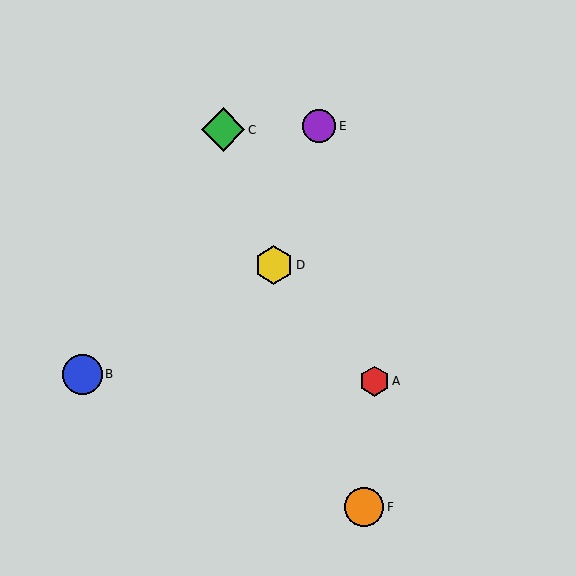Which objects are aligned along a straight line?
Objects C, D, F are aligned along a straight line.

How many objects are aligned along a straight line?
3 objects (C, D, F) are aligned along a straight line.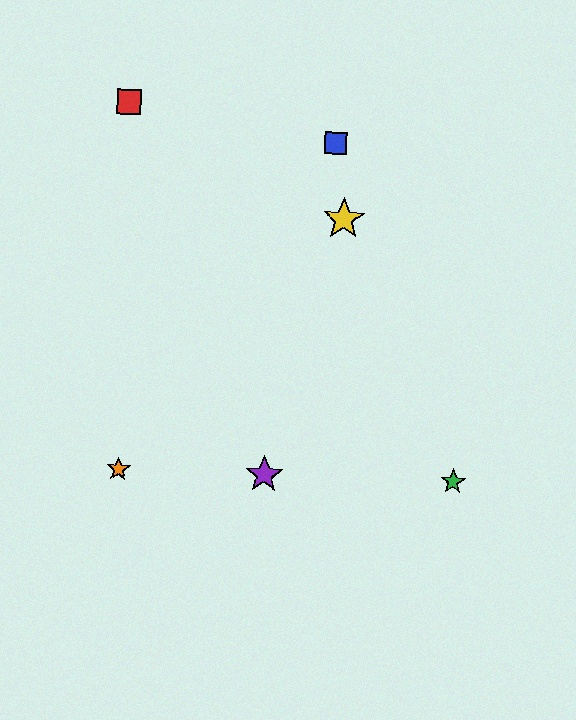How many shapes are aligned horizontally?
3 shapes (the green star, the purple star, the orange star) are aligned horizontally.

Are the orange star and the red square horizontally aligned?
No, the orange star is at y≈469 and the red square is at y≈102.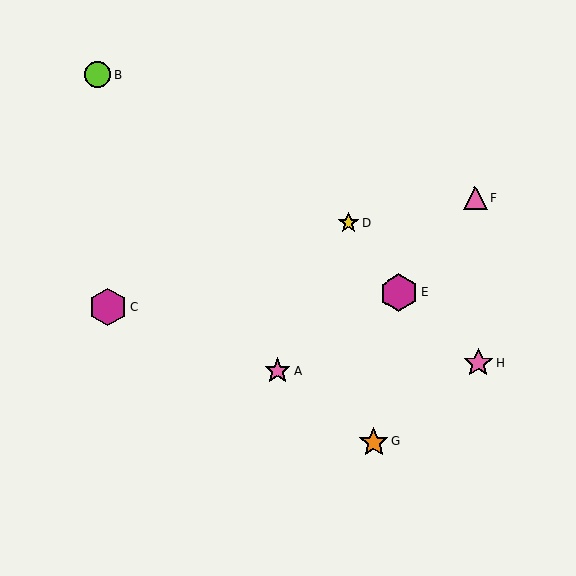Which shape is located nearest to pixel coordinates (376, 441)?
The orange star (labeled G) at (374, 442) is nearest to that location.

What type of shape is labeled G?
Shape G is an orange star.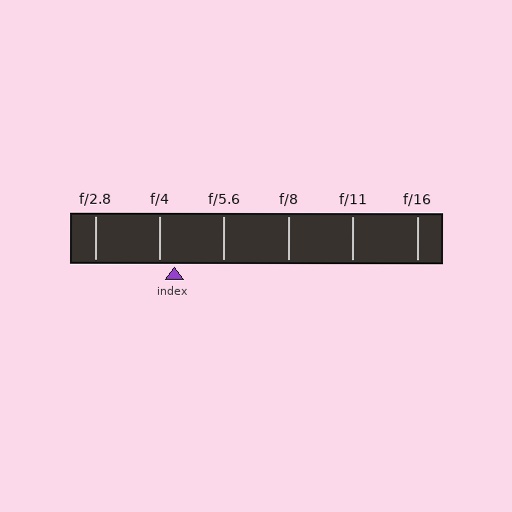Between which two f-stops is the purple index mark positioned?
The index mark is between f/4 and f/5.6.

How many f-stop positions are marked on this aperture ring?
There are 6 f-stop positions marked.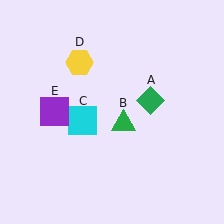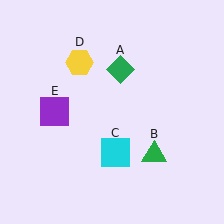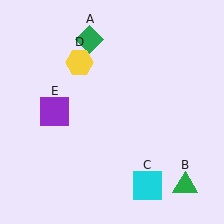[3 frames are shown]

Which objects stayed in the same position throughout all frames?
Yellow hexagon (object D) and purple square (object E) remained stationary.